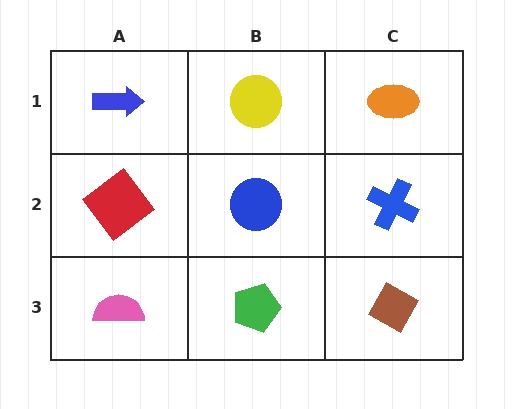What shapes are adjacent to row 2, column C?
An orange ellipse (row 1, column C), a brown diamond (row 3, column C), a blue circle (row 2, column B).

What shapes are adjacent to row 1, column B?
A blue circle (row 2, column B), a blue arrow (row 1, column A), an orange ellipse (row 1, column C).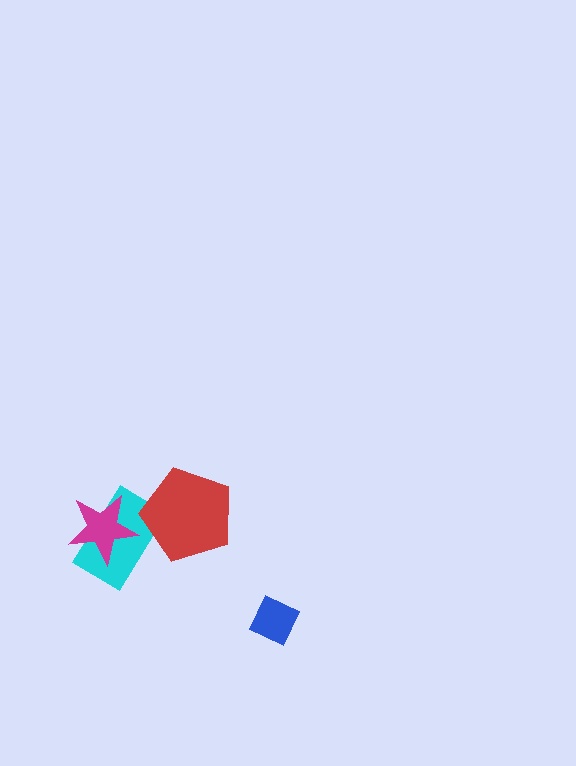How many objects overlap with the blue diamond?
0 objects overlap with the blue diamond.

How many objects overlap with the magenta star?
1 object overlaps with the magenta star.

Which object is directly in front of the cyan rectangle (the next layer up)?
The red pentagon is directly in front of the cyan rectangle.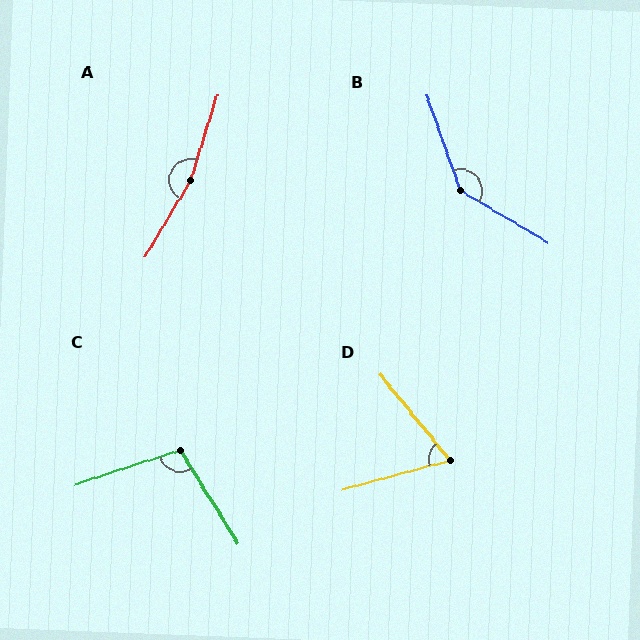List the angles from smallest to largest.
D (66°), C (104°), B (140°), A (167°).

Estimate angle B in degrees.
Approximately 140 degrees.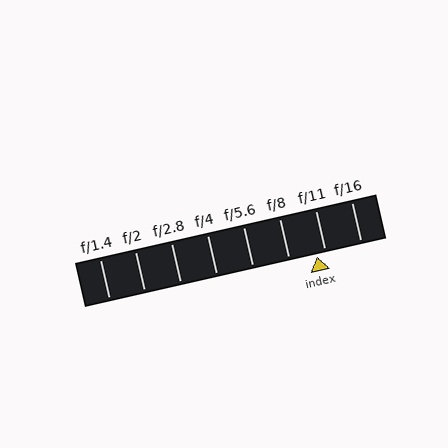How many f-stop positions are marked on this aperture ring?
There are 8 f-stop positions marked.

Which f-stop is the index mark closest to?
The index mark is closest to f/11.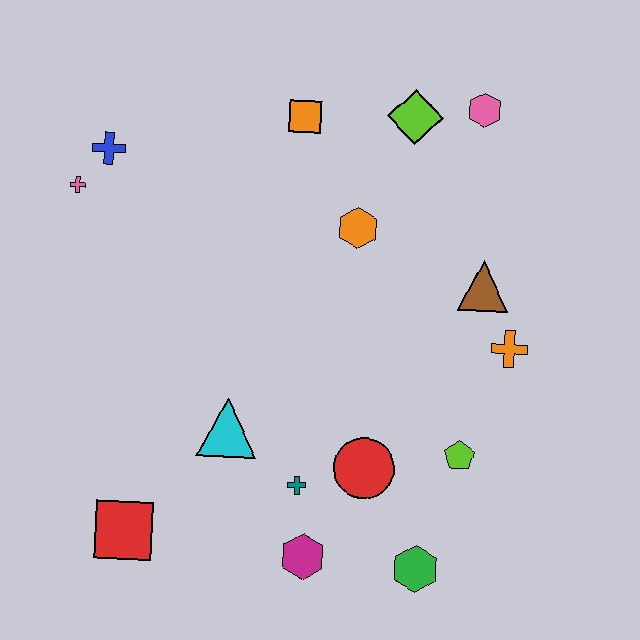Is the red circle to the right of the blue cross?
Yes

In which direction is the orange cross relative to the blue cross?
The orange cross is to the right of the blue cross.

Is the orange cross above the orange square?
No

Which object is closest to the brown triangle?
The orange cross is closest to the brown triangle.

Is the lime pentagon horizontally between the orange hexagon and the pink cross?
No